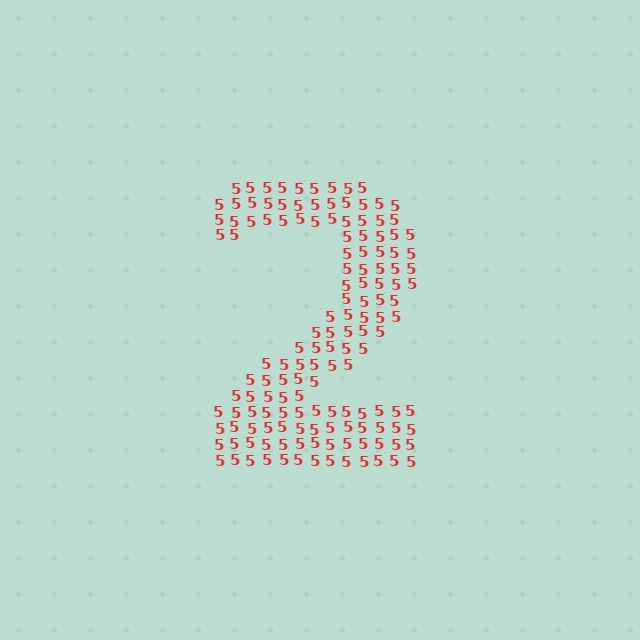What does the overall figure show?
The overall figure shows the digit 2.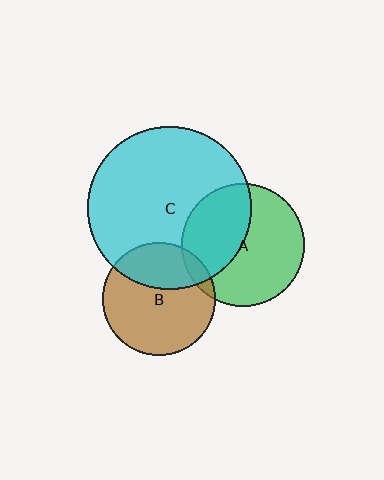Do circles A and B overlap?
Yes.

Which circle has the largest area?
Circle C (cyan).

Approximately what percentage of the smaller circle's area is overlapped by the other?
Approximately 10%.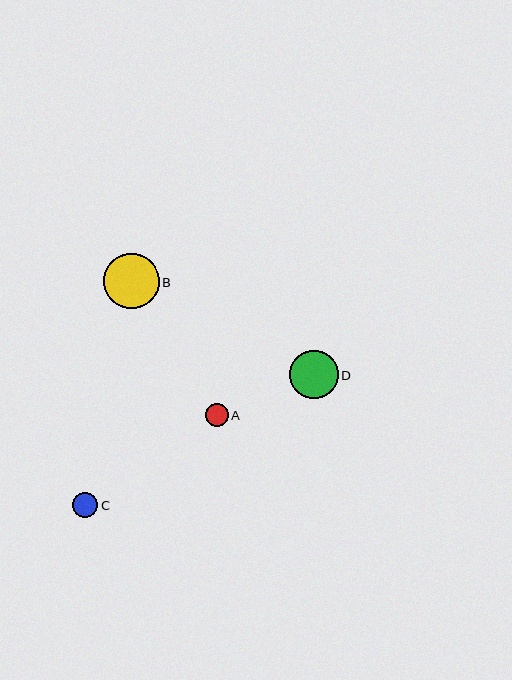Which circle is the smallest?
Circle A is the smallest with a size of approximately 23 pixels.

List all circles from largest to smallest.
From largest to smallest: B, D, C, A.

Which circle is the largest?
Circle B is the largest with a size of approximately 55 pixels.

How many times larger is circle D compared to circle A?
Circle D is approximately 2.1 times the size of circle A.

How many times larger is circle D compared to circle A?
Circle D is approximately 2.1 times the size of circle A.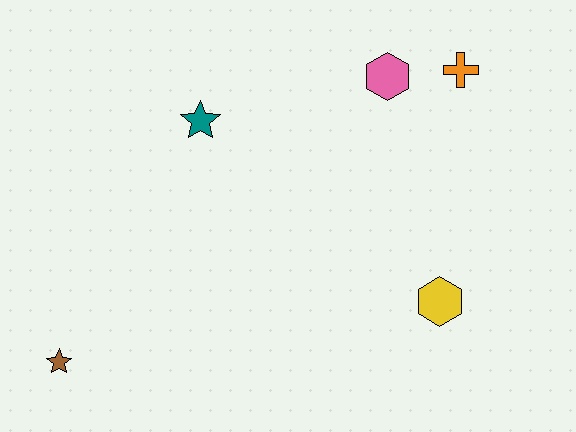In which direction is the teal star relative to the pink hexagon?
The teal star is to the left of the pink hexagon.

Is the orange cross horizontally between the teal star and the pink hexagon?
No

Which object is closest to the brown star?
The teal star is closest to the brown star.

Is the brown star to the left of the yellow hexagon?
Yes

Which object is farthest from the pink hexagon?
The brown star is farthest from the pink hexagon.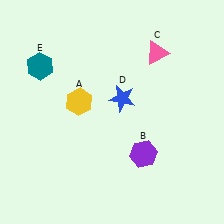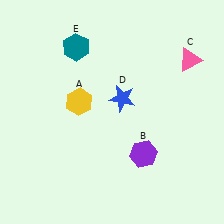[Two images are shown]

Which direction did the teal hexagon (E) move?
The teal hexagon (E) moved right.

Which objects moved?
The objects that moved are: the pink triangle (C), the teal hexagon (E).